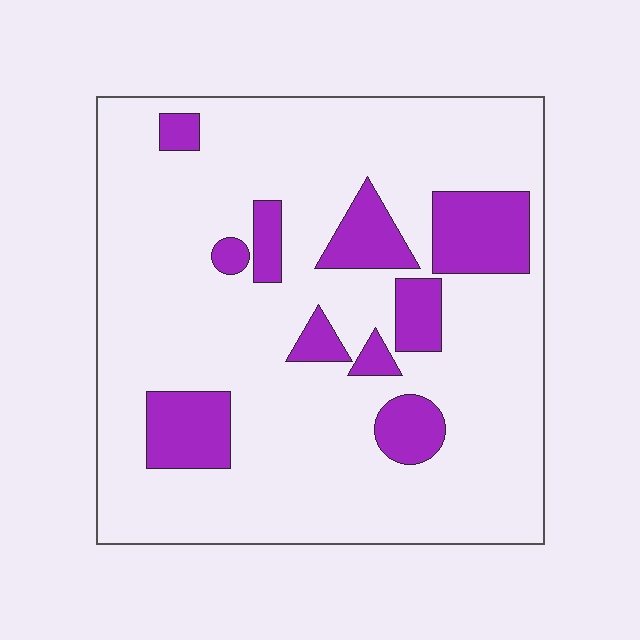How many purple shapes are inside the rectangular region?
10.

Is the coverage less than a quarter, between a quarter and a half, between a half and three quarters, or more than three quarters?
Less than a quarter.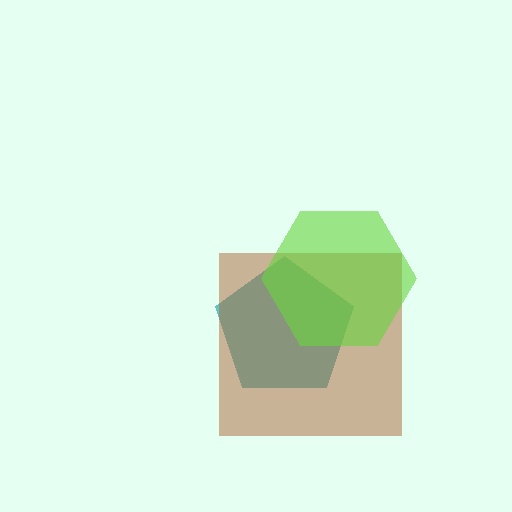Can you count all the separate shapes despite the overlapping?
Yes, there are 3 separate shapes.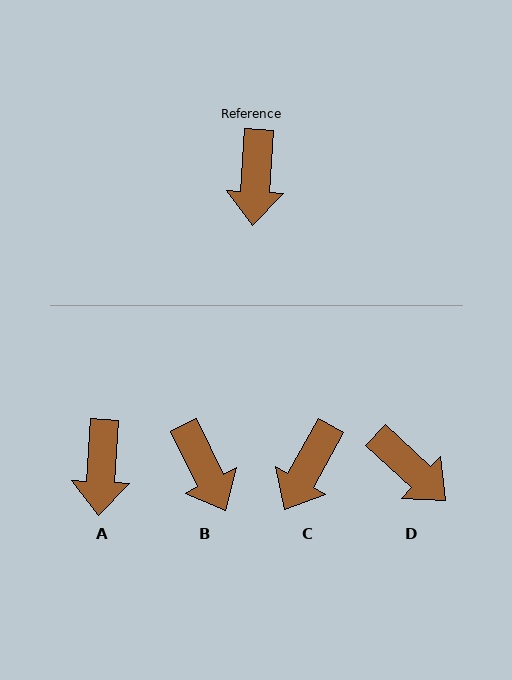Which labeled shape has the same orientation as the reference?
A.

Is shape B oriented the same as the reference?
No, it is off by about 30 degrees.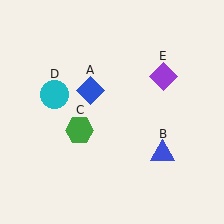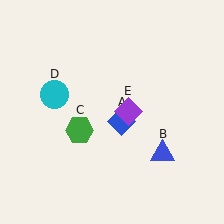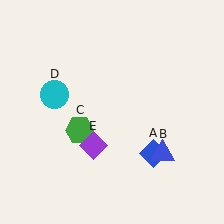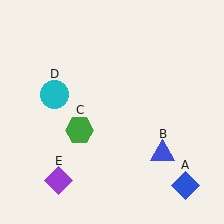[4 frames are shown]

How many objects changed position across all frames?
2 objects changed position: blue diamond (object A), purple diamond (object E).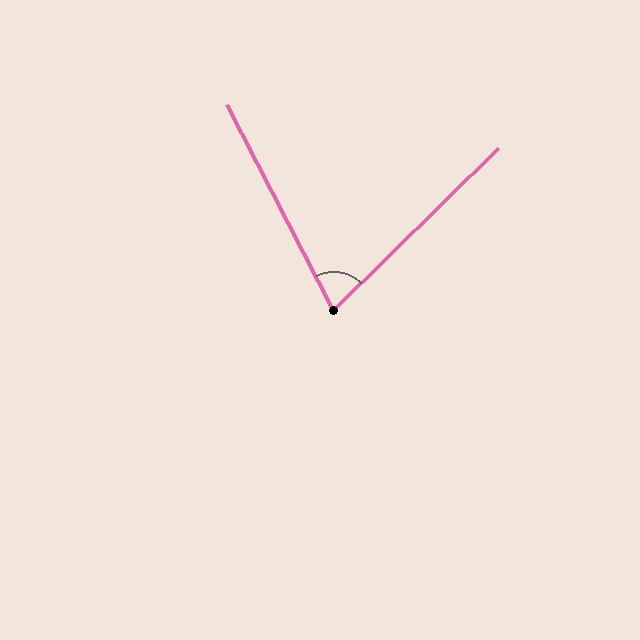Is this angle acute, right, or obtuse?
It is acute.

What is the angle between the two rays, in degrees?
Approximately 73 degrees.